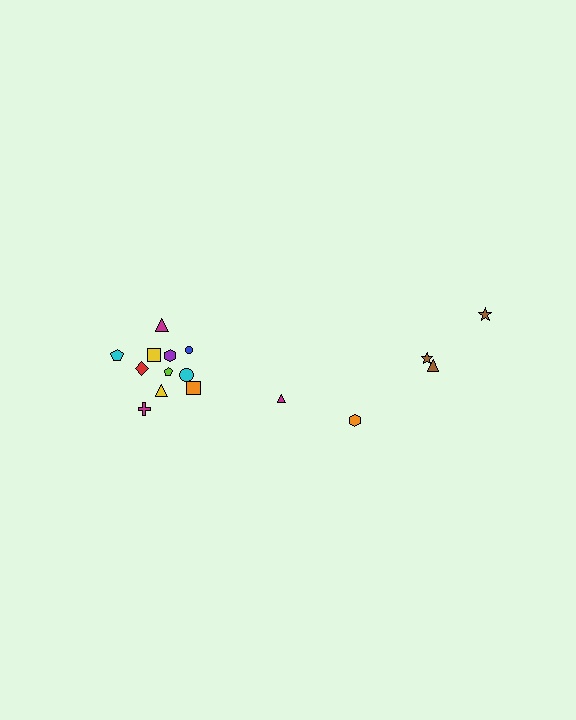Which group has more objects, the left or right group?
The left group.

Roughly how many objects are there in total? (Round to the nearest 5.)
Roughly 15 objects in total.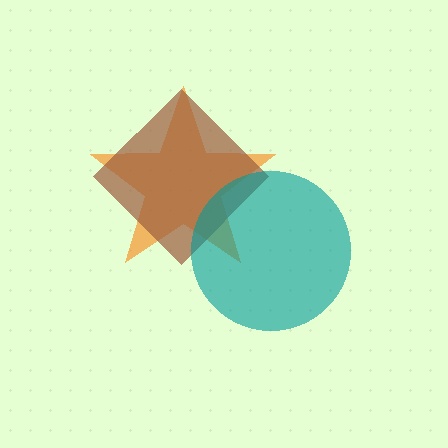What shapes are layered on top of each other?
The layered shapes are: an orange star, a brown diamond, a teal circle.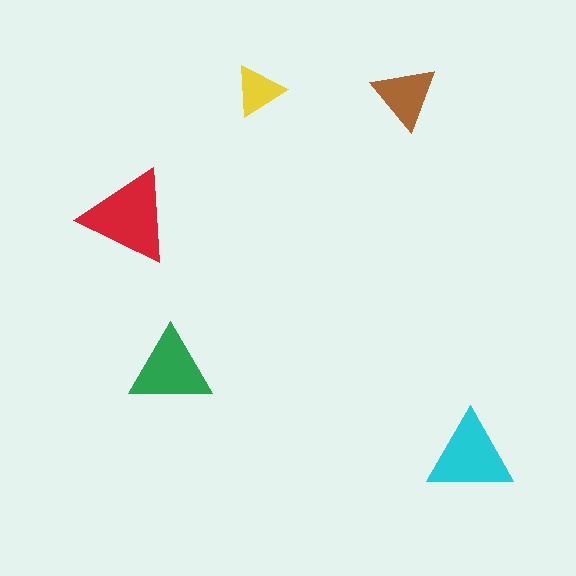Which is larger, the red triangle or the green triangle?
The red one.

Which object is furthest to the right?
The cyan triangle is rightmost.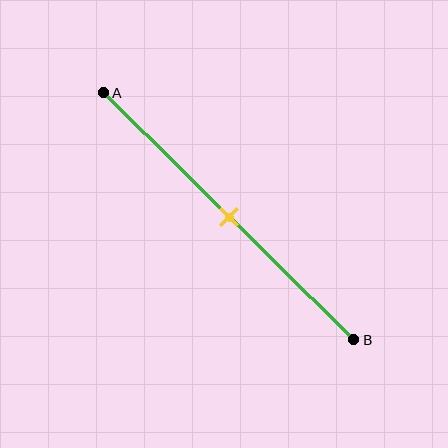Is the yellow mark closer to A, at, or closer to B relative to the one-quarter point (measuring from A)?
The yellow mark is closer to point B than the one-quarter point of segment AB.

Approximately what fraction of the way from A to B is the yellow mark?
The yellow mark is approximately 50% of the way from A to B.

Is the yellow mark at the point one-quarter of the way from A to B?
No, the mark is at about 50% from A, not at the 25% one-quarter point.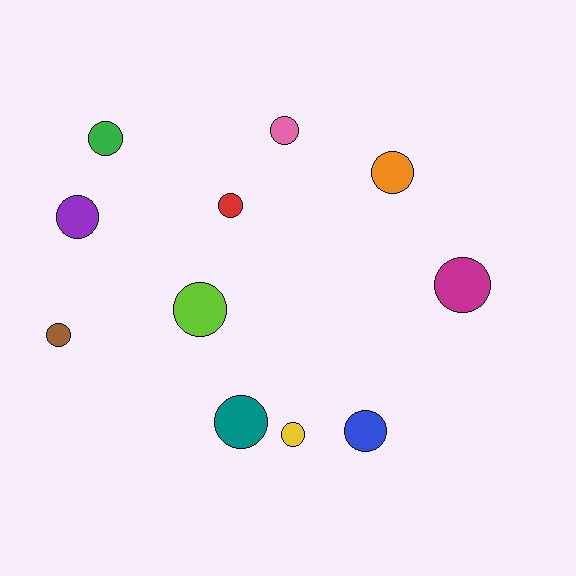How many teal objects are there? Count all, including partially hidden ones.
There is 1 teal object.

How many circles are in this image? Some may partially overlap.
There are 11 circles.